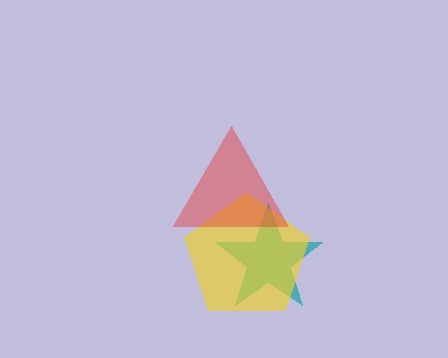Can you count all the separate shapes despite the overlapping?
Yes, there are 3 separate shapes.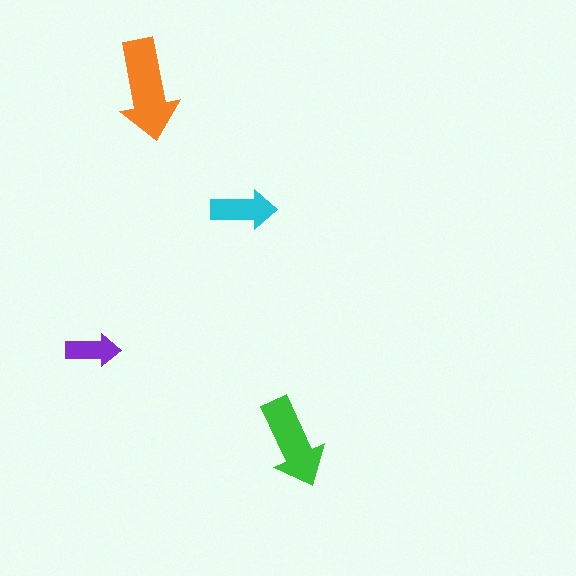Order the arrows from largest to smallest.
the orange one, the green one, the cyan one, the purple one.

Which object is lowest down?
The green arrow is bottommost.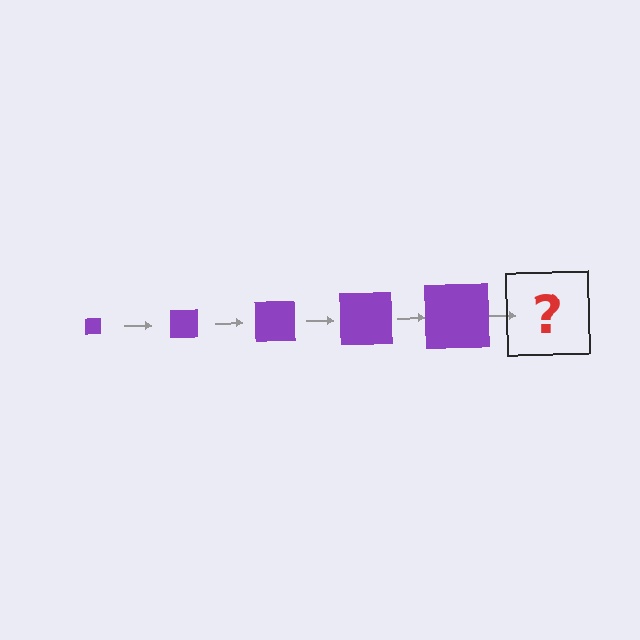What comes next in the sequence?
The next element should be a purple square, larger than the previous one.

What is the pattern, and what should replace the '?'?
The pattern is that the square gets progressively larger each step. The '?' should be a purple square, larger than the previous one.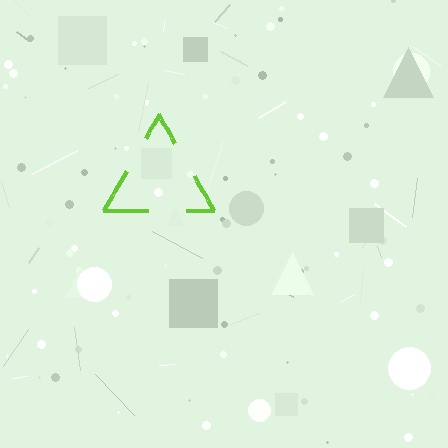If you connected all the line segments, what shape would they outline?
They would outline a triangle.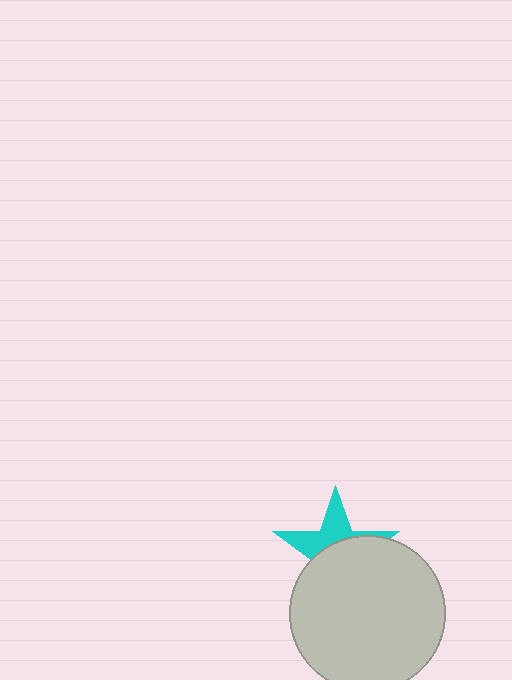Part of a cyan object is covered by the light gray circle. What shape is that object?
It is a star.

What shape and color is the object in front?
The object in front is a light gray circle.